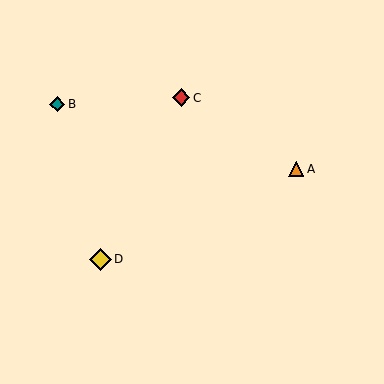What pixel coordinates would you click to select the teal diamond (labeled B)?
Click at (57, 104) to select the teal diamond B.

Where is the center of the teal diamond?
The center of the teal diamond is at (57, 104).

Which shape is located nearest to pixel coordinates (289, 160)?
The orange triangle (labeled A) at (296, 169) is nearest to that location.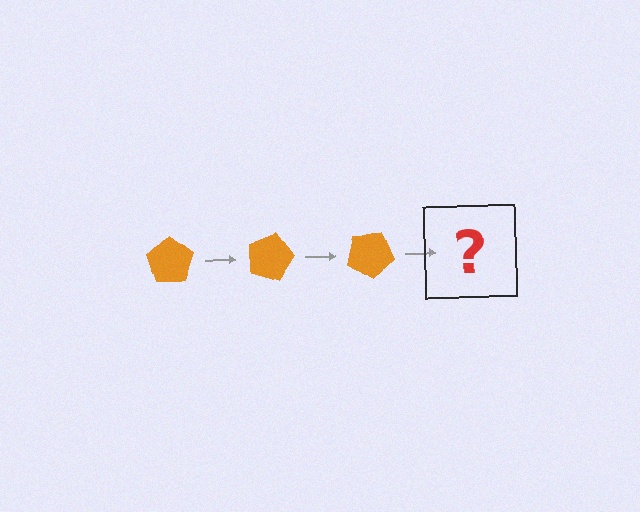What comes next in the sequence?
The next element should be an orange pentagon rotated 45 degrees.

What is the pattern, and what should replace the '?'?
The pattern is that the pentagon rotates 15 degrees each step. The '?' should be an orange pentagon rotated 45 degrees.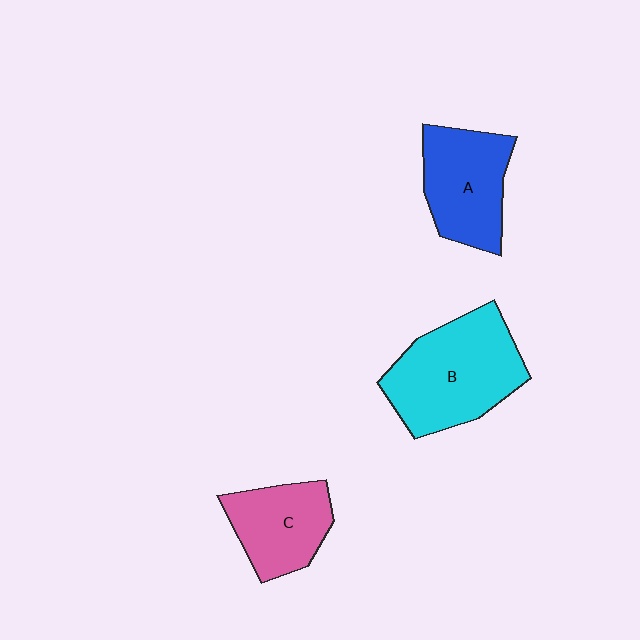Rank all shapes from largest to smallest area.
From largest to smallest: B (cyan), A (blue), C (pink).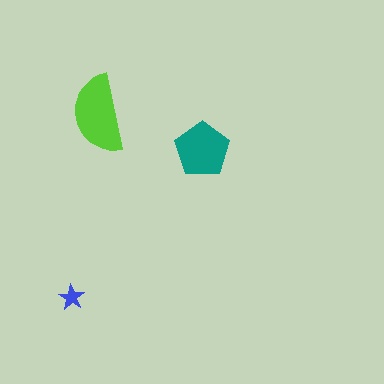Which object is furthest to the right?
The teal pentagon is rightmost.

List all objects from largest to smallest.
The lime semicircle, the teal pentagon, the blue star.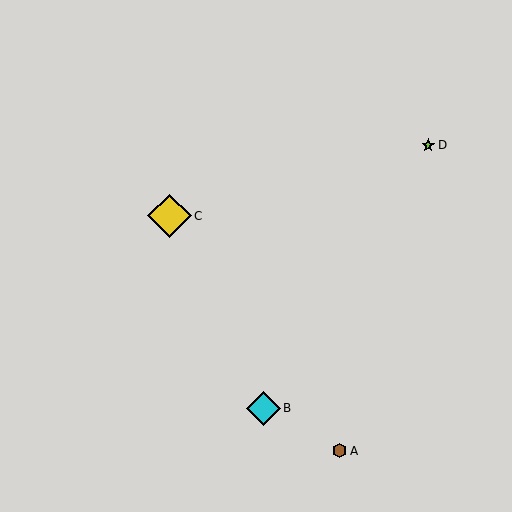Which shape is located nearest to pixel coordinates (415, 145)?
The lime star (labeled D) at (428, 145) is nearest to that location.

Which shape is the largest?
The yellow diamond (labeled C) is the largest.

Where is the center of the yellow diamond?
The center of the yellow diamond is at (169, 216).